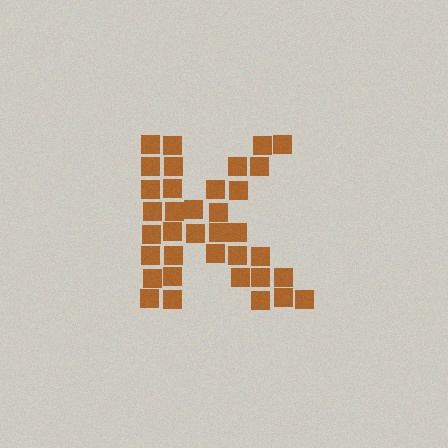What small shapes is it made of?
It is made of small squares.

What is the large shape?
The large shape is the letter K.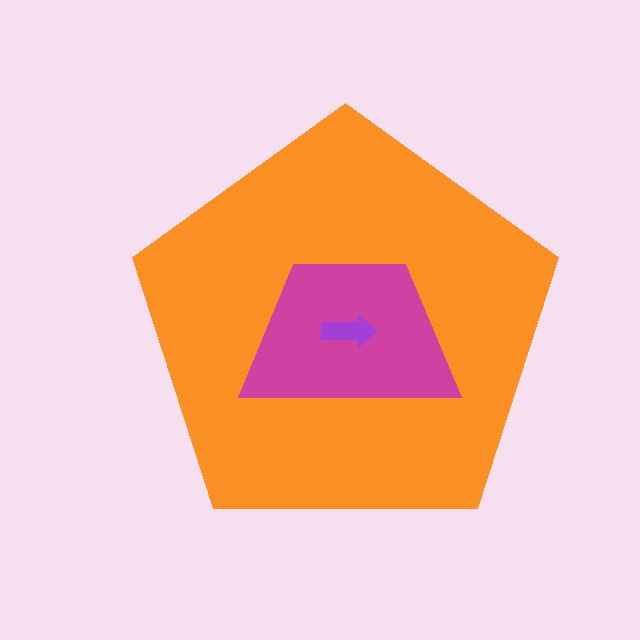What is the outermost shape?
The orange pentagon.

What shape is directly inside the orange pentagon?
The magenta trapezoid.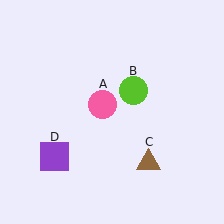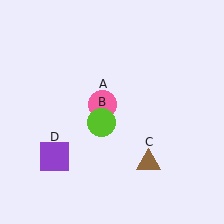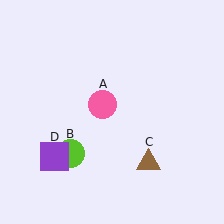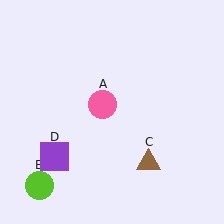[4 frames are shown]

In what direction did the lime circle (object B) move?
The lime circle (object B) moved down and to the left.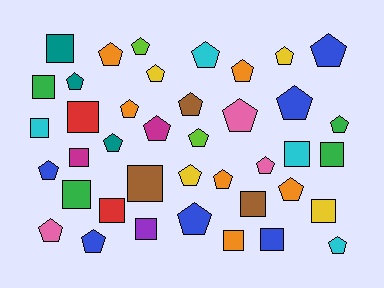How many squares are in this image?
There are 15 squares.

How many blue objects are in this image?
There are 6 blue objects.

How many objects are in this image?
There are 40 objects.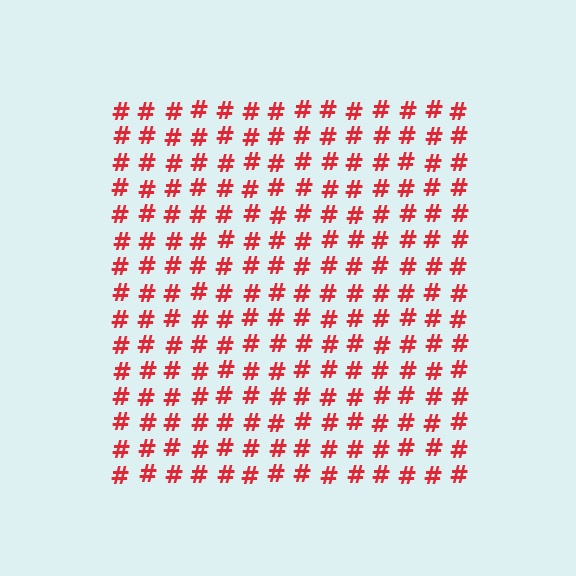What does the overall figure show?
The overall figure shows a square.